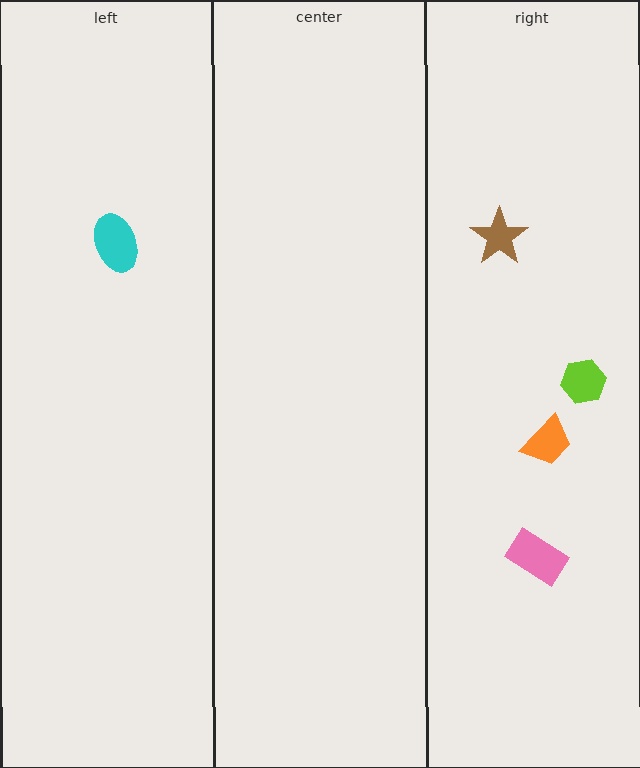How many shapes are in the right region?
4.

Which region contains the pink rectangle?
The right region.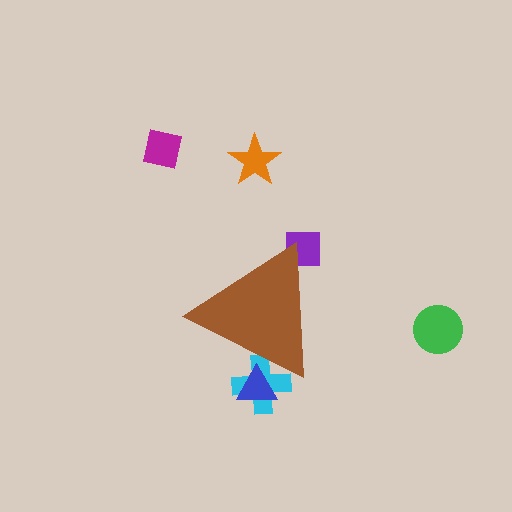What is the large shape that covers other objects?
A brown triangle.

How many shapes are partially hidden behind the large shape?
3 shapes are partially hidden.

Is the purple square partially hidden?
Yes, the purple square is partially hidden behind the brown triangle.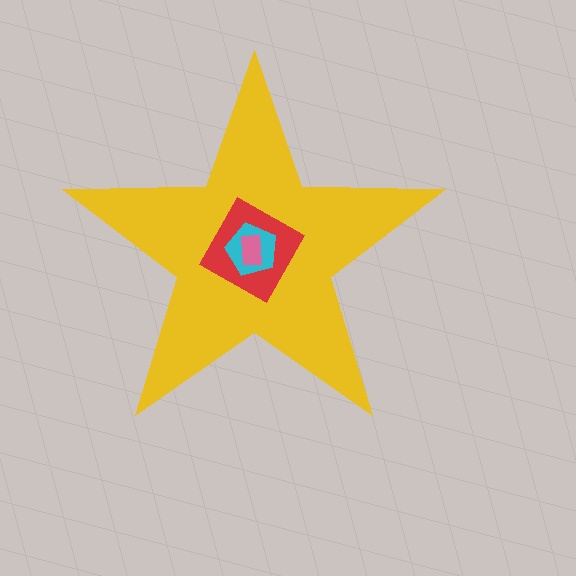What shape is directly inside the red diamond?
The cyan pentagon.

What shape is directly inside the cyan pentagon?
The pink rectangle.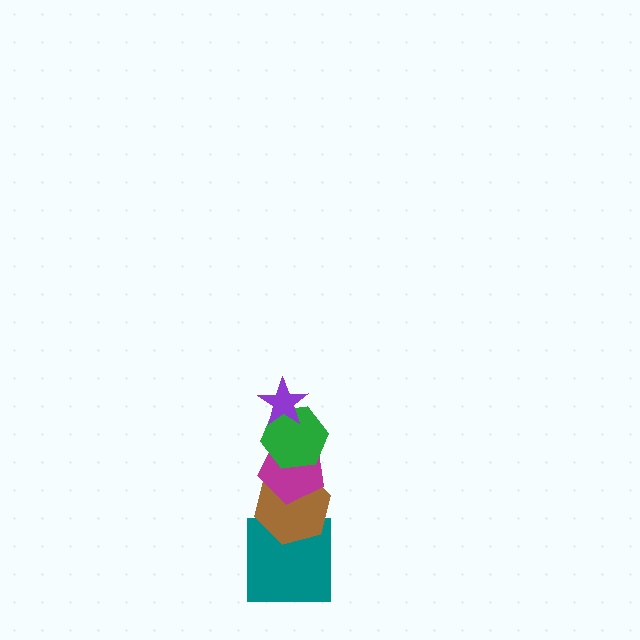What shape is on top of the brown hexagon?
The magenta pentagon is on top of the brown hexagon.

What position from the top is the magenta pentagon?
The magenta pentagon is 3rd from the top.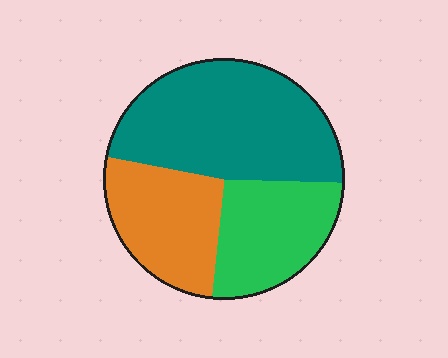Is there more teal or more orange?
Teal.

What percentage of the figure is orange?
Orange takes up about one quarter (1/4) of the figure.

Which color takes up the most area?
Teal, at roughly 50%.